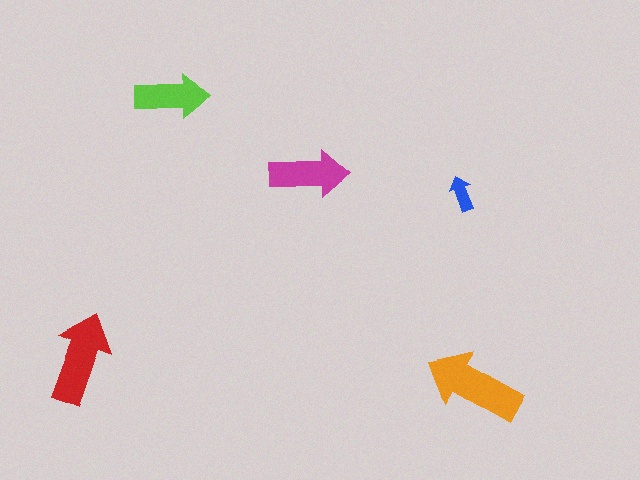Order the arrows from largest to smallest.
the orange one, the red one, the magenta one, the lime one, the blue one.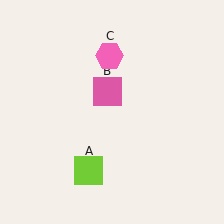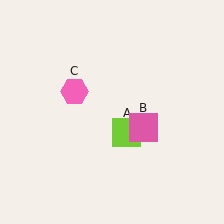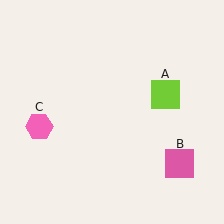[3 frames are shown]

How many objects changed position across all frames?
3 objects changed position: lime square (object A), pink square (object B), pink hexagon (object C).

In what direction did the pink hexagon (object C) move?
The pink hexagon (object C) moved down and to the left.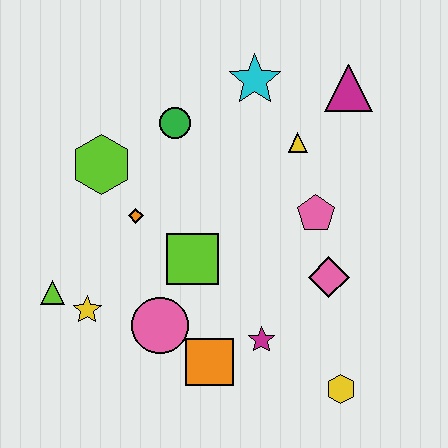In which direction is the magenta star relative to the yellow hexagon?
The magenta star is to the left of the yellow hexagon.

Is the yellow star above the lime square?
No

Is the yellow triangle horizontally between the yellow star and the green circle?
No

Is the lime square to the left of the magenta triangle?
Yes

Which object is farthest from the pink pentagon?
The lime triangle is farthest from the pink pentagon.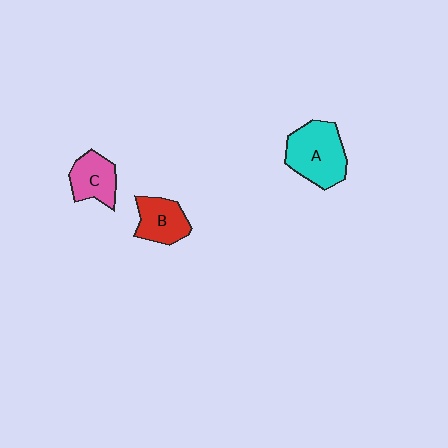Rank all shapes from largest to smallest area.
From largest to smallest: A (cyan), B (red), C (pink).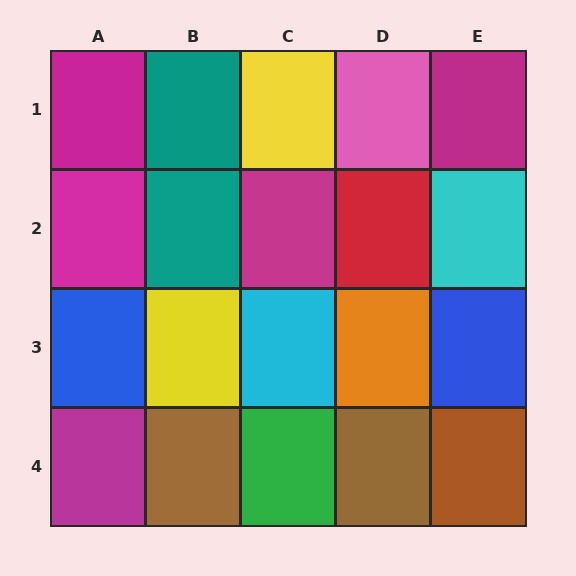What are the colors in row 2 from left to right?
Magenta, teal, magenta, red, cyan.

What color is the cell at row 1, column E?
Magenta.